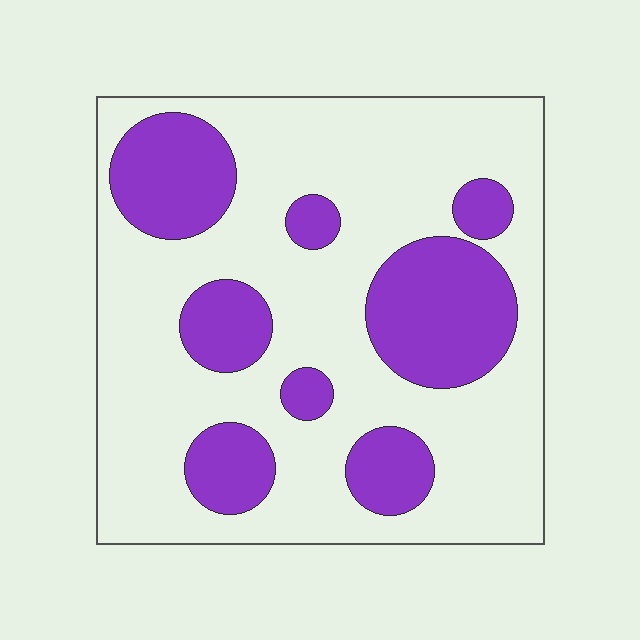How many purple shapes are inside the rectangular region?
8.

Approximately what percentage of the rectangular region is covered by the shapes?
Approximately 30%.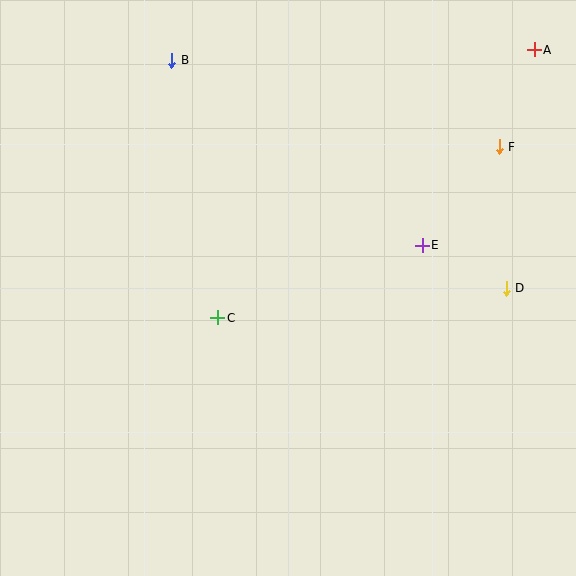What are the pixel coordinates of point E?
Point E is at (422, 245).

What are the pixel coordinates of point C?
Point C is at (218, 318).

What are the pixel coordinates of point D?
Point D is at (506, 288).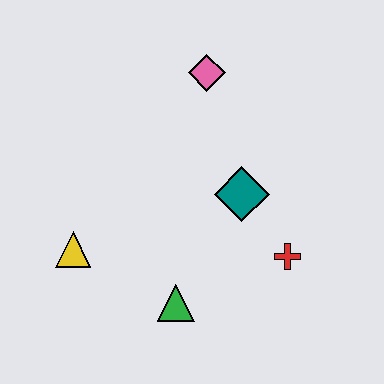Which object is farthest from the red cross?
The yellow triangle is farthest from the red cross.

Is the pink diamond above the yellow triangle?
Yes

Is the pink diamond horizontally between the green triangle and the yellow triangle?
No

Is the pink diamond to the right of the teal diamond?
No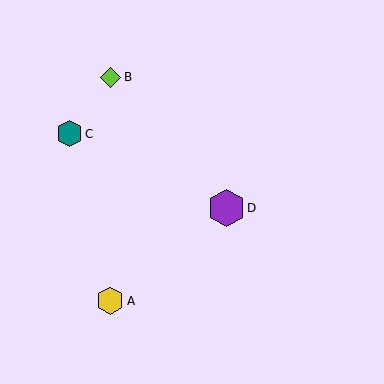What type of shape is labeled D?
Shape D is a purple hexagon.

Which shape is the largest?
The purple hexagon (labeled D) is the largest.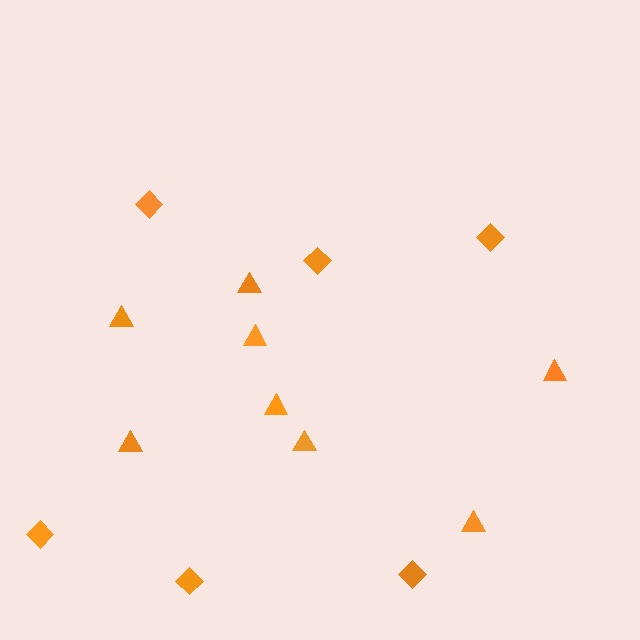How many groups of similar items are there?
There are 2 groups: one group of diamonds (6) and one group of triangles (8).